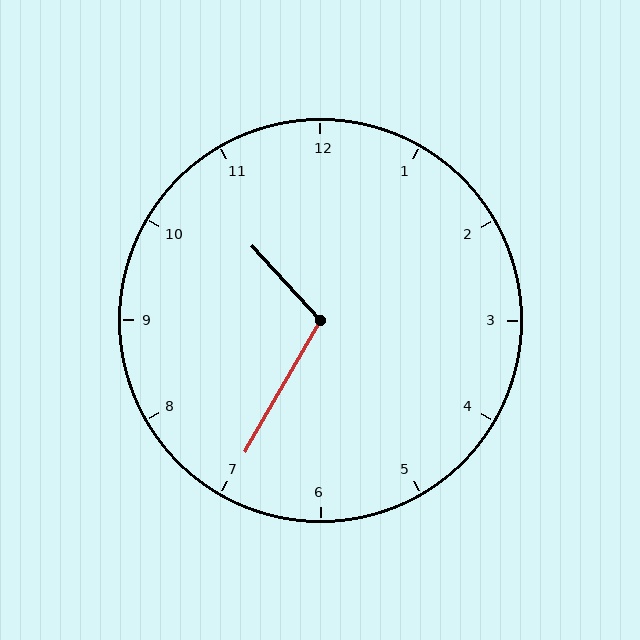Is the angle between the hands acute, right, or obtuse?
It is obtuse.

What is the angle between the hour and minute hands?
Approximately 108 degrees.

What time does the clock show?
10:35.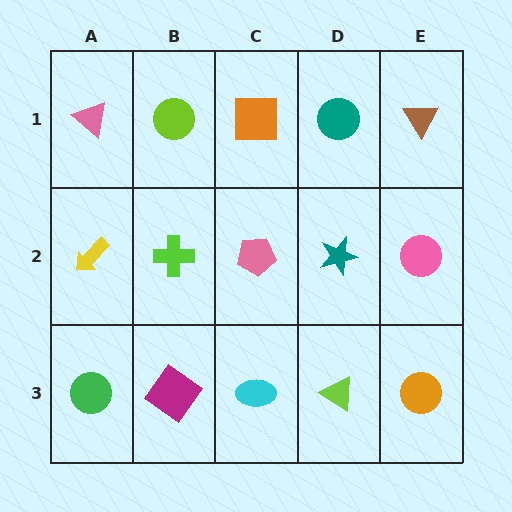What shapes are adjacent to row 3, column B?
A lime cross (row 2, column B), a green circle (row 3, column A), a cyan ellipse (row 3, column C).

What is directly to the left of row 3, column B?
A green circle.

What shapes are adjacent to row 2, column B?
A lime circle (row 1, column B), a magenta diamond (row 3, column B), a yellow arrow (row 2, column A), a pink pentagon (row 2, column C).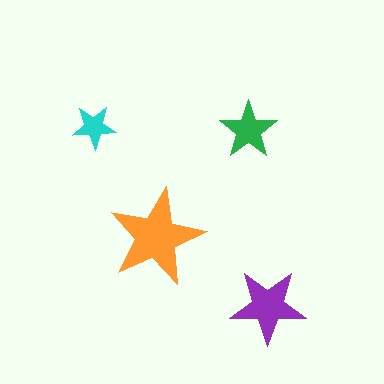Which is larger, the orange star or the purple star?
The orange one.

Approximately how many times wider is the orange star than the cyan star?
About 2 times wider.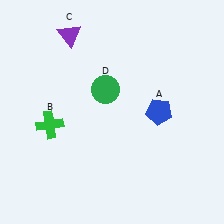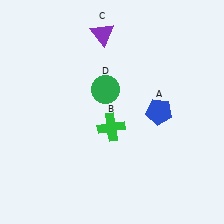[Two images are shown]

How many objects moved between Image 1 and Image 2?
2 objects moved between the two images.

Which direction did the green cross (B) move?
The green cross (B) moved right.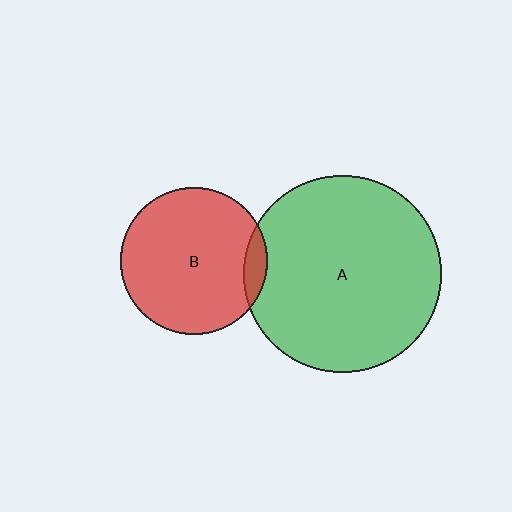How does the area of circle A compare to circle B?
Approximately 1.8 times.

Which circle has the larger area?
Circle A (green).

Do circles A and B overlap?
Yes.